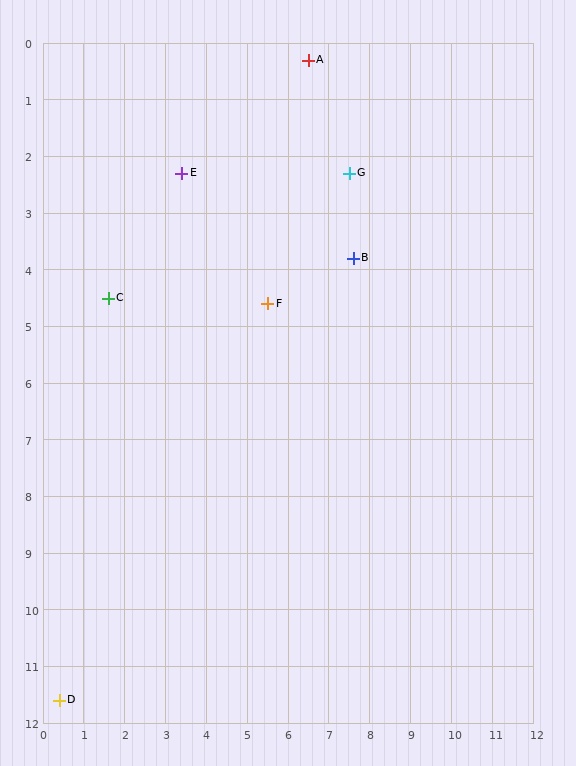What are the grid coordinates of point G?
Point G is at approximately (7.5, 2.3).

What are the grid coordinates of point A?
Point A is at approximately (6.5, 0.3).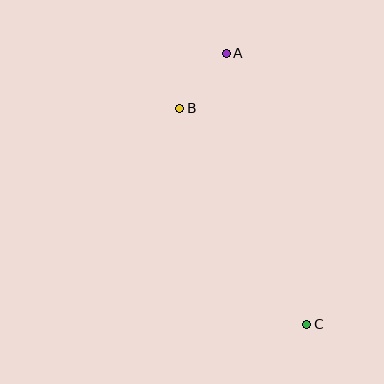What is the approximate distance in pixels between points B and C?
The distance between B and C is approximately 251 pixels.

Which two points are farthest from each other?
Points A and C are farthest from each other.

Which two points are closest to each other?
Points A and B are closest to each other.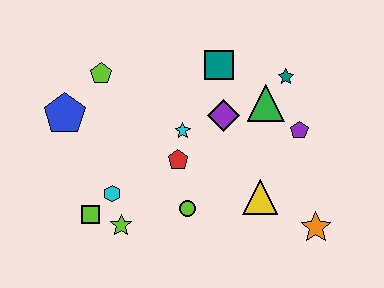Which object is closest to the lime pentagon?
The blue pentagon is closest to the lime pentagon.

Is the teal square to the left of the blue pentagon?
No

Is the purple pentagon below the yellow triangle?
No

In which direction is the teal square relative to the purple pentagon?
The teal square is to the left of the purple pentagon.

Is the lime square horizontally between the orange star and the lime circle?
No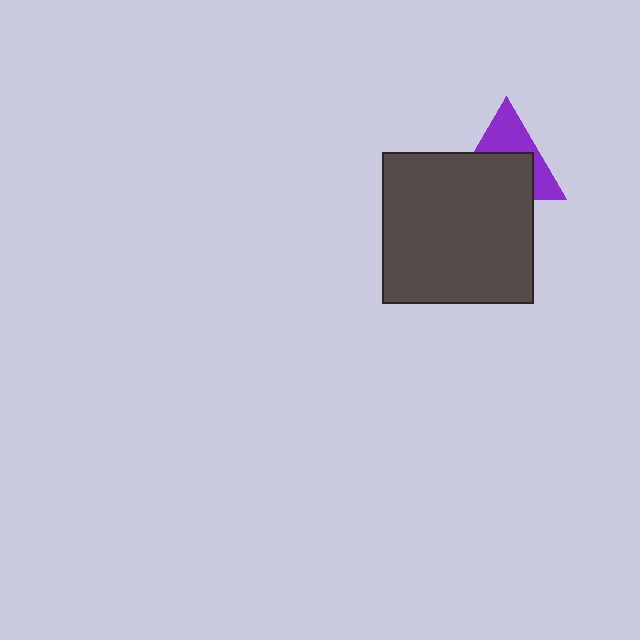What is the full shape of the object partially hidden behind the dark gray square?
The partially hidden object is a purple triangle.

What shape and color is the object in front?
The object in front is a dark gray square.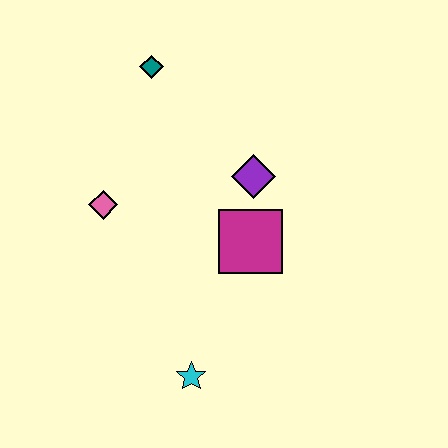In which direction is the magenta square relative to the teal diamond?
The magenta square is below the teal diamond.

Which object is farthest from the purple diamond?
The cyan star is farthest from the purple diamond.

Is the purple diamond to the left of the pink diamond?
No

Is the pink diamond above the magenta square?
Yes